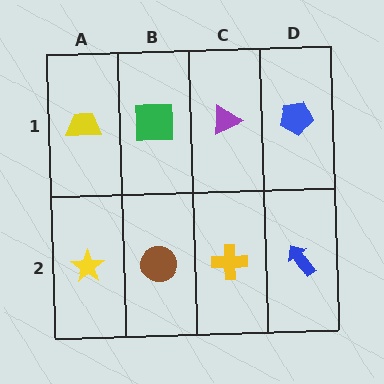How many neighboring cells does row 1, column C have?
3.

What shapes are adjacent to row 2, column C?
A purple triangle (row 1, column C), a brown circle (row 2, column B), a blue arrow (row 2, column D).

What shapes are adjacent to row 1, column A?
A yellow star (row 2, column A), a green square (row 1, column B).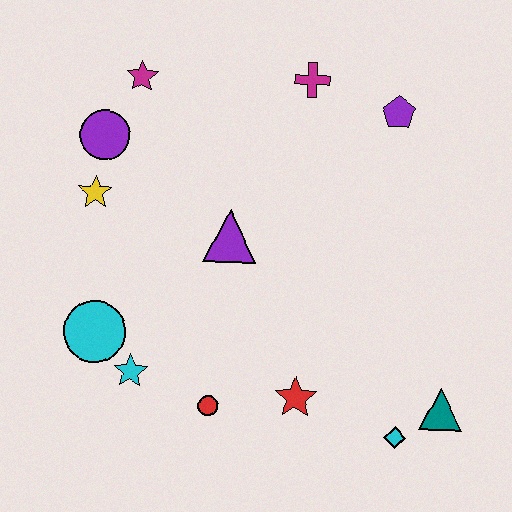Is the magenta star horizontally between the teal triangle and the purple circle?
Yes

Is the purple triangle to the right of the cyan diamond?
No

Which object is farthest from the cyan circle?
The purple pentagon is farthest from the cyan circle.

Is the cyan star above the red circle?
Yes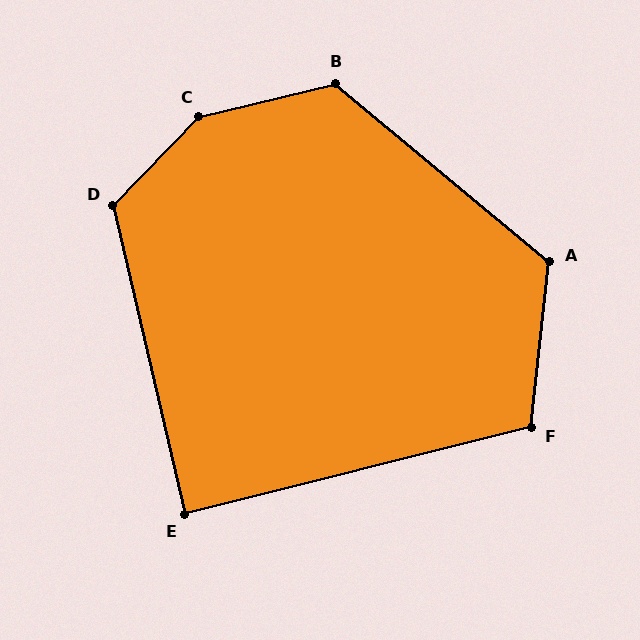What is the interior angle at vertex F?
Approximately 110 degrees (obtuse).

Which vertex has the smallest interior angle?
E, at approximately 89 degrees.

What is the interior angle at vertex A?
Approximately 123 degrees (obtuse).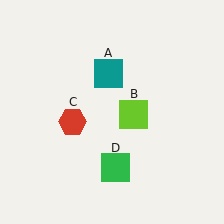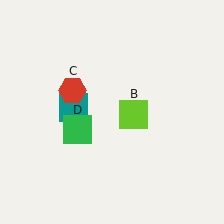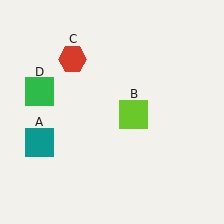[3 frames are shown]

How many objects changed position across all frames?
3 objects changed position: teal square (object A), red hexagon (object C), green square (object D).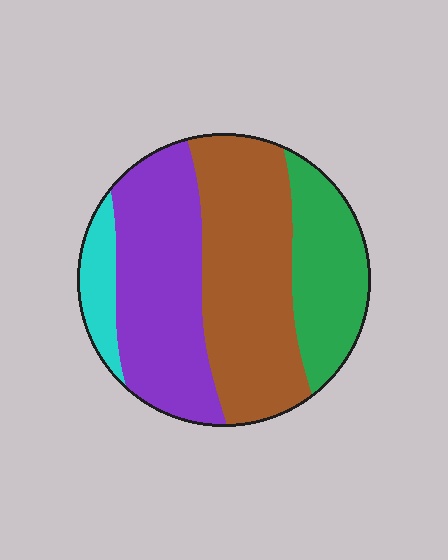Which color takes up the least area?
Cyan, at roughly 10%.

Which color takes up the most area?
Brown, at roughly 40%.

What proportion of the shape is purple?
Purple takes up about one third (1/3) of the shape.